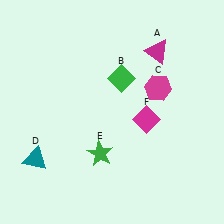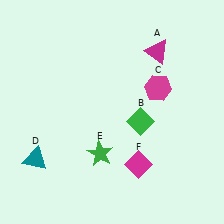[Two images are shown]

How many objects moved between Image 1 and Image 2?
2 objects moved between the two images.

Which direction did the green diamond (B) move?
The green diamond (B) moved down.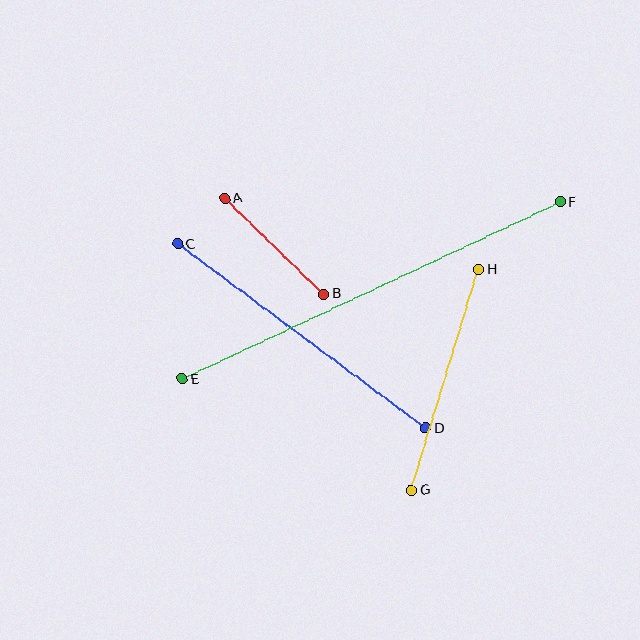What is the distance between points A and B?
The distance is approximately 138 pixels.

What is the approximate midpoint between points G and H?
The midpoint is at approximately (445, 380) pixels.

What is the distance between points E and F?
The distance is approximately 417 pixels.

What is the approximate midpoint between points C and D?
The midpoint is at approximately (302, 336) pixels.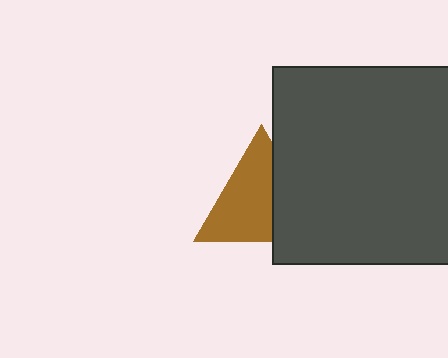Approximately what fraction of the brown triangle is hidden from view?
Roughly 36% of the brown triangle is hidden behind the dark gray square.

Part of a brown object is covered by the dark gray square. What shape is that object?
It is a triangle.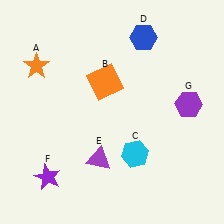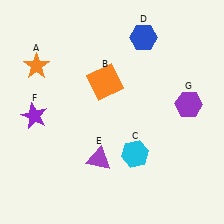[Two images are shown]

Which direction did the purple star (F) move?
The purple star (F) moved up.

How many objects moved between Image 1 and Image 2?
1 object moved between the two images.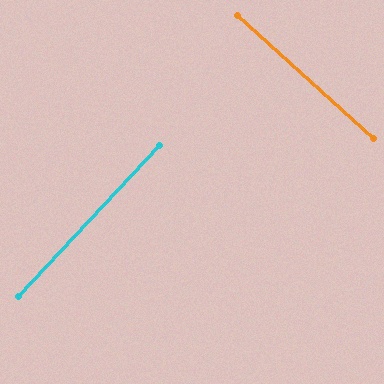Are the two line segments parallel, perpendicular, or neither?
Perpendicular — they meet at approximately 89°.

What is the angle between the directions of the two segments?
Approximately 89 degrees.